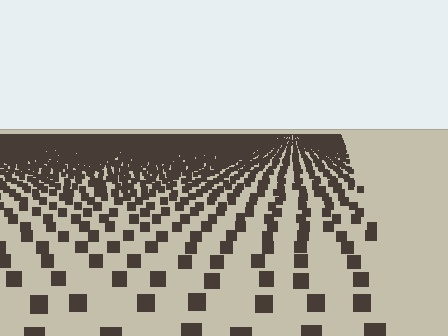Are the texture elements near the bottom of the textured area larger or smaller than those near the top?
Larger. Near the bottom, elements are closer to the viewer and appear at a bigger on-screen size.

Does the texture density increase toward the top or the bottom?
Density increases toward the top.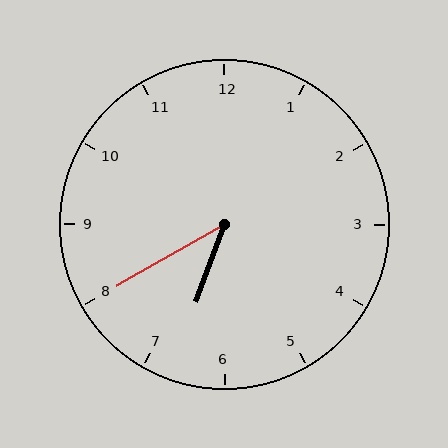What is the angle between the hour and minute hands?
Approximately 40 degrees.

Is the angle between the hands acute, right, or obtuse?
It is acute.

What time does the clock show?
6:40.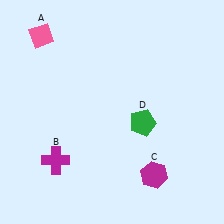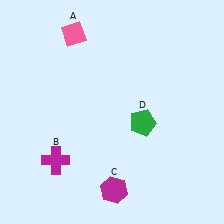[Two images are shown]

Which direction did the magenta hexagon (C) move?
The magenta hexagon (C) moved left.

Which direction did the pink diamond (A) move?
The pink diamond (A) moved right.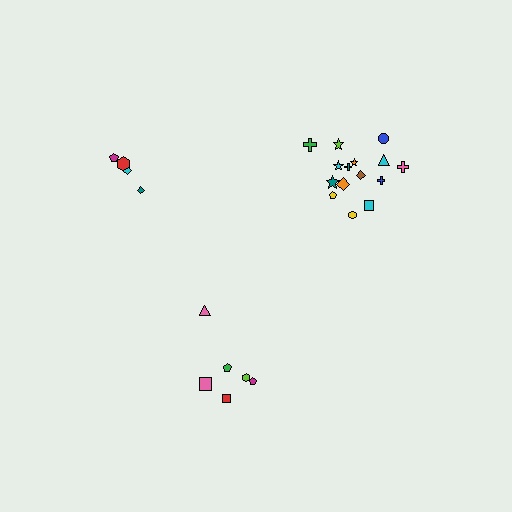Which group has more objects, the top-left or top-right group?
The top-right group.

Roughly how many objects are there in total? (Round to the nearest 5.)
Roughly 25 objects in total.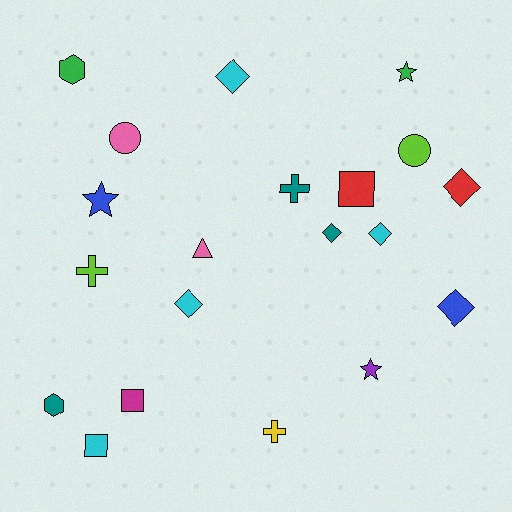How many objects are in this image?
There are 20 objects.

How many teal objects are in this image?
There are 3 teal objects.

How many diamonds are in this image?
There are 6 diamonds.